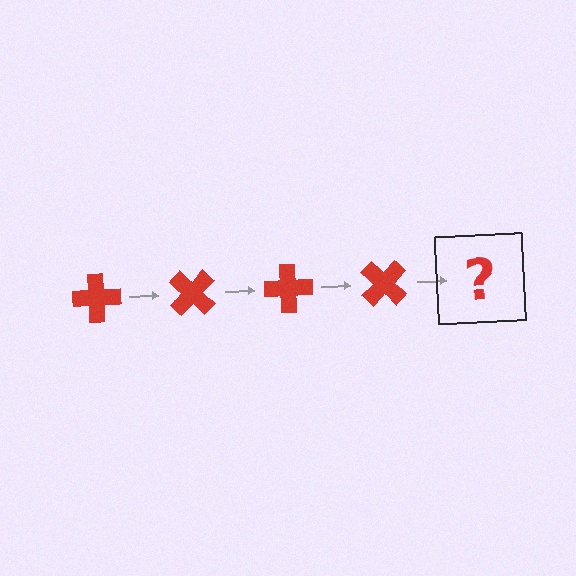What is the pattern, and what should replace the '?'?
The pattern is that the cross rotates 45 degrees each step. The '?' should be a red cross rotated 180 degrees.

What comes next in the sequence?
The next element should be a red cross rotated 180 degrees.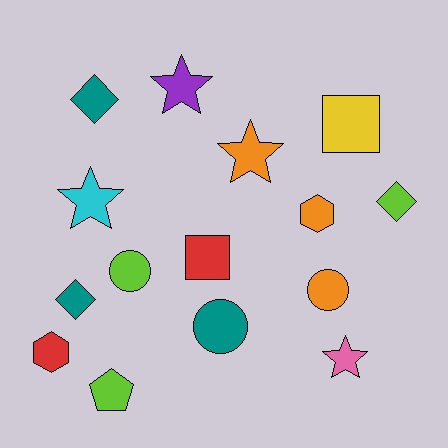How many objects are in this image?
There are 15 objects.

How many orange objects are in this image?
There are 3 orange objects.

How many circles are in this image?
There are 3 circles.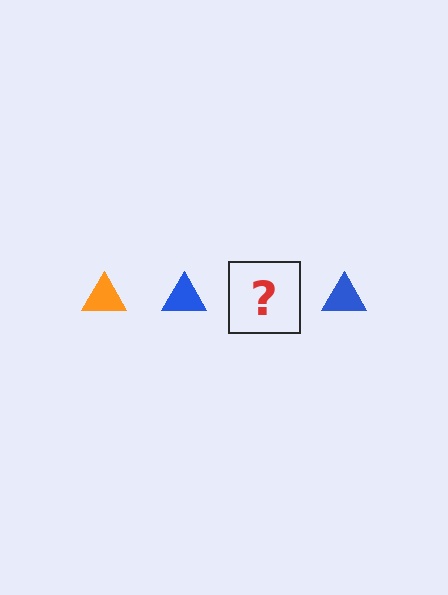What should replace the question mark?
The question mark should be replaced with an orange triangle.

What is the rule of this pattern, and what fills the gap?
The rule is that the pattern cycles through orange, blue triangles. The gap should be filled with an orange triangle.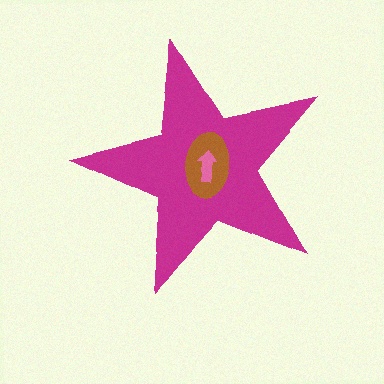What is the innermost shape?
The pink arrow.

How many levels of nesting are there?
3.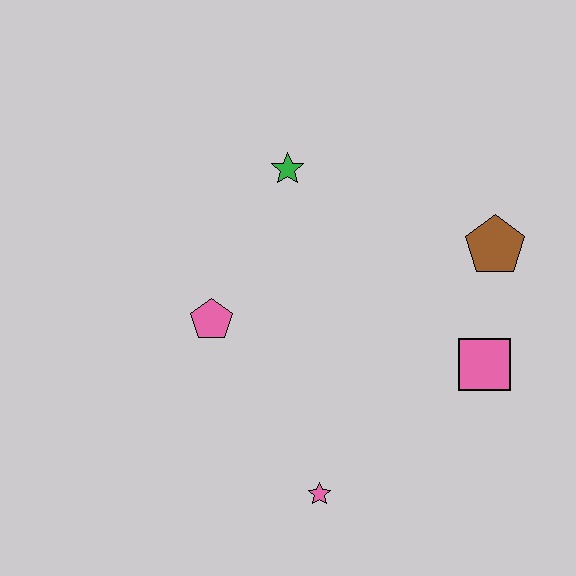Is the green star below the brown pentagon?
No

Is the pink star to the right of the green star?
Yes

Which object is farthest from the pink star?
The green star is farthest from the pink star.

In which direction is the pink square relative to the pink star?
The pink square is to the right of the pink star.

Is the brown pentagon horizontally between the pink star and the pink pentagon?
No